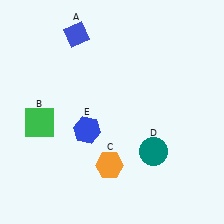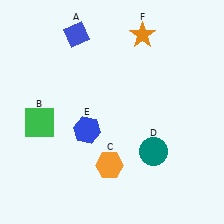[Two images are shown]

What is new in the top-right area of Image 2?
An orange star (F) was added in the top-right area of Image 2.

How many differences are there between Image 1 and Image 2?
There is 1 difference between the two images.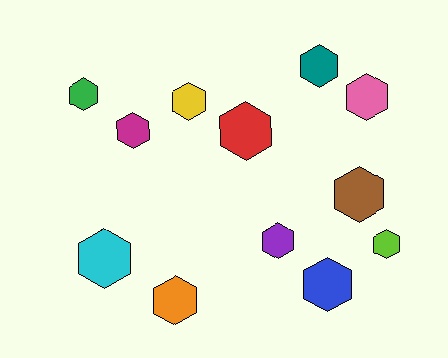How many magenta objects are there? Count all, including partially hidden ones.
There is 1 magenta object.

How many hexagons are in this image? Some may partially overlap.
There are 12 hexagons.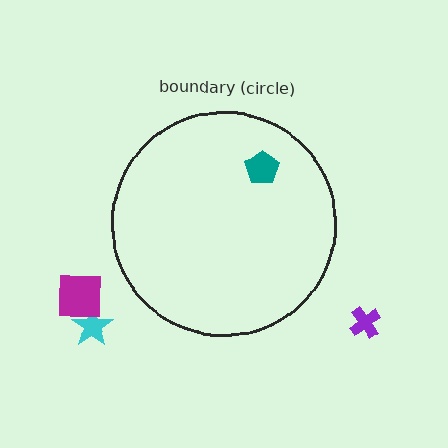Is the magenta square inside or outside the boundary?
Outside.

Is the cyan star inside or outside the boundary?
Outside.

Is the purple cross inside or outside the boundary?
Outside.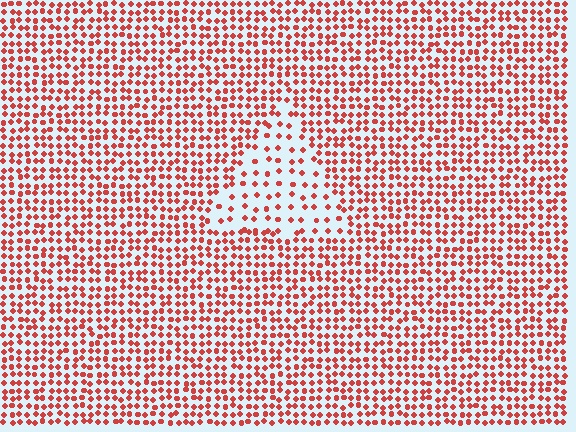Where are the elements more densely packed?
The elements are more densely packed outside the triangle boundary.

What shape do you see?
I see a triangle.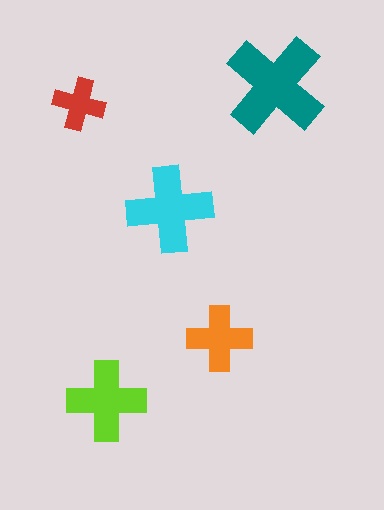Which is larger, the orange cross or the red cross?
The orange one.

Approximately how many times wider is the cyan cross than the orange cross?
About 1.5 times wider.